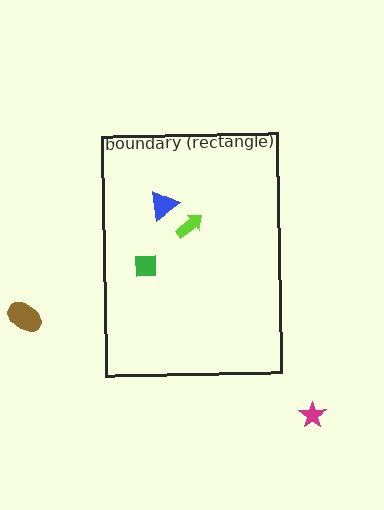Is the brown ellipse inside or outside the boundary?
Outside.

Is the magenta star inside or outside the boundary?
Outside.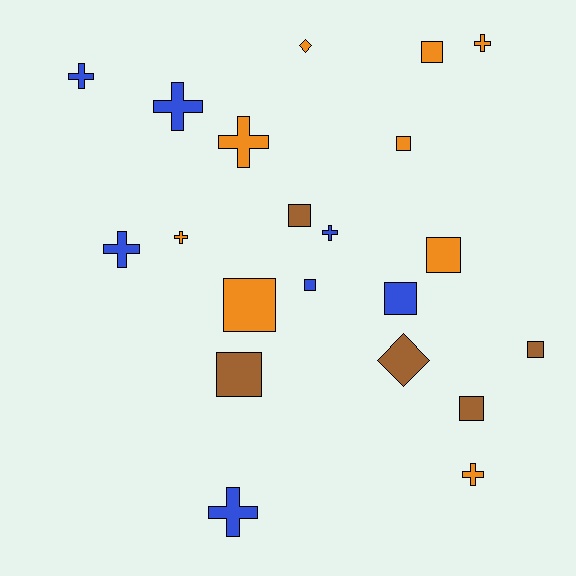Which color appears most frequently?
Orange, with 9 objects.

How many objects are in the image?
There are 21 objects.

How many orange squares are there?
There are 4 orange squares.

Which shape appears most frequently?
Square, with 10 objects.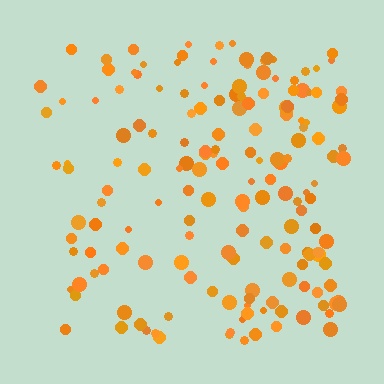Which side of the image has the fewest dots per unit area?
The left.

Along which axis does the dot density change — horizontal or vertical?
Horizontal.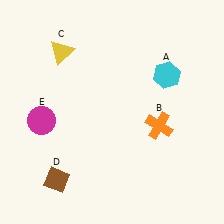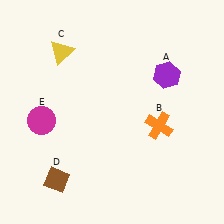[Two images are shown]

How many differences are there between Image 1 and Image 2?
There is 1 difference between the two images.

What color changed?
The hexagon (A) changed from cyan in Image 1 to purple in Image 2.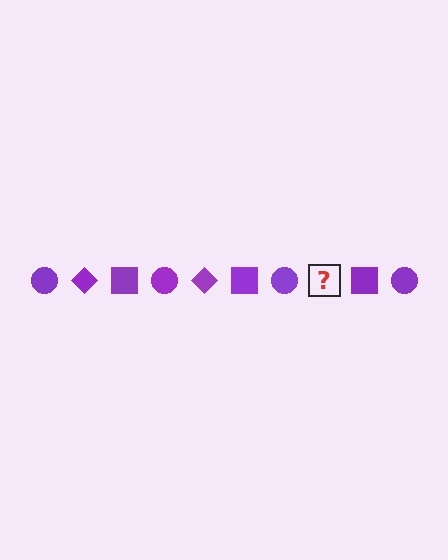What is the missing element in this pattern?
The missing element is a purple diamond.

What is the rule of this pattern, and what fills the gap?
The rule is that the pattern cycles through circle, diamond, square shapes in purple. The gap should be filled with a purple diamond.